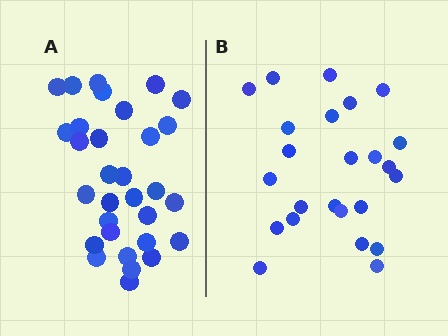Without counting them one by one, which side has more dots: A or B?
Region A (the left region) has more dots.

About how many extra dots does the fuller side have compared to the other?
Region A has roughly 8 or so more dots than region B.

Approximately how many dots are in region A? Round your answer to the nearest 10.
About 30 dots. (The exact count is 31, which rounds to 30.)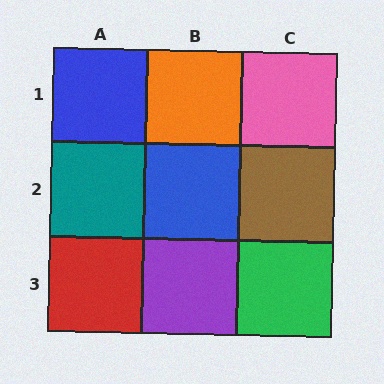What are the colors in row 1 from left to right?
Blue, orange, pink.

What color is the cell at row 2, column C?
Brown.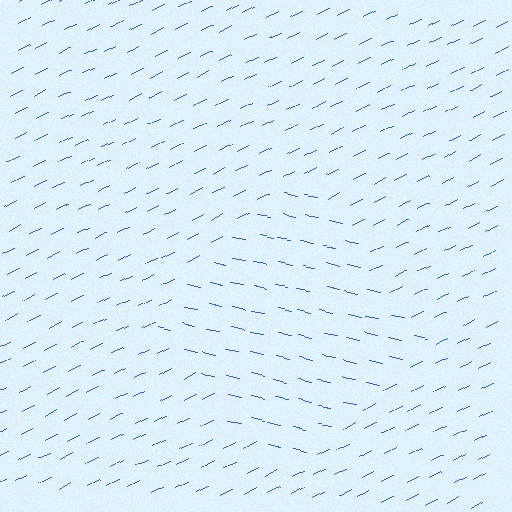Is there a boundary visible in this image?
Yes, there is a texture boundary formed by a change in line orientation.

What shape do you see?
I see a diamond.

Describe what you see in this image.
The image is filled with small blue line segments. A diamond region in the image has lines oriented differently from the surrounding lines, creating a visible texture boundary.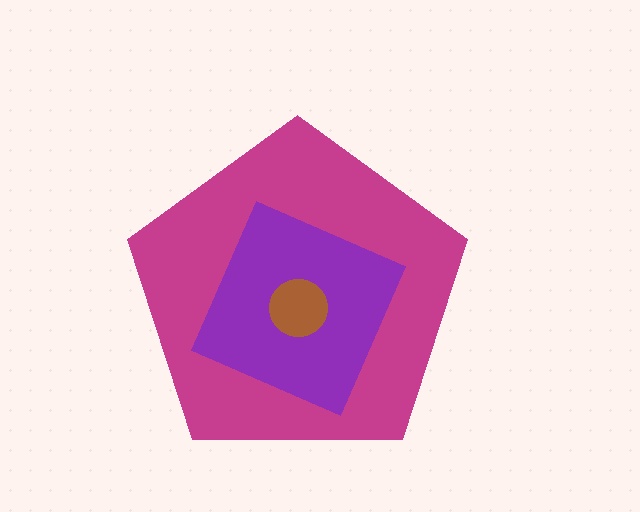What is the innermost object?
The brown circle.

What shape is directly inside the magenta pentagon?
The purple diamond.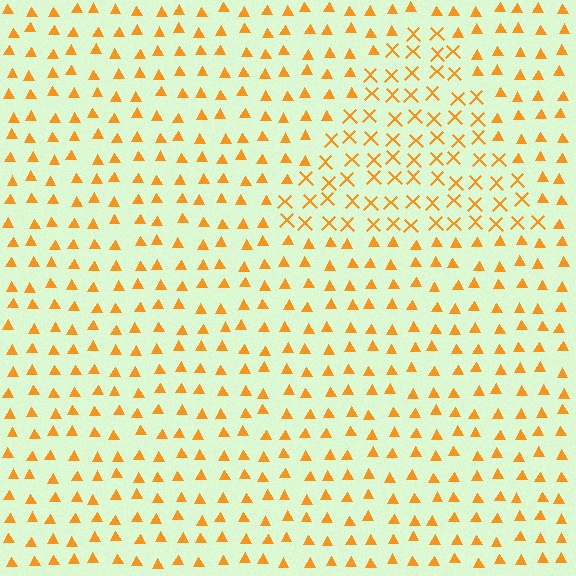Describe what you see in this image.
The image is filled with small orange elements arranged in a uniform grid. A triangle-shaped region contains X marks, while the surrounding area contains triangles. The boundary is defined purely by the change in element shape.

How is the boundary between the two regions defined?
The boundary is defined by a change in element shape: X marks inside vs. triangles outside. All elements share the same color and spacing.